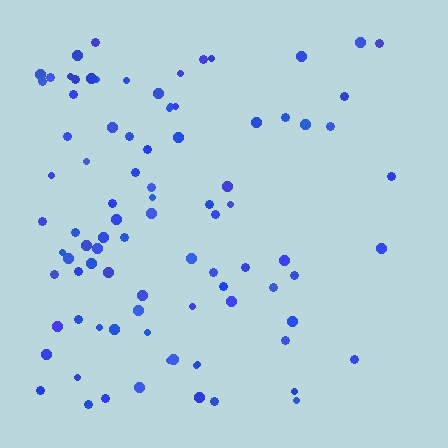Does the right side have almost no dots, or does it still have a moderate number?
Still a moderate number, just noticeably fewer than the left.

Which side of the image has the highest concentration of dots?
The left.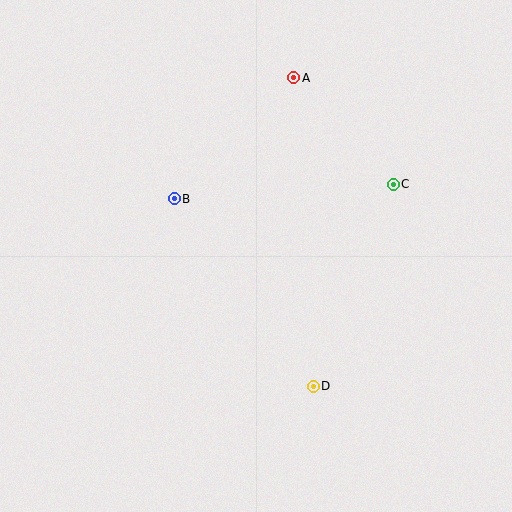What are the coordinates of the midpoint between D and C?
The midpoint between D and C is at (353, 285).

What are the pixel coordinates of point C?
Point C is at (393, 184).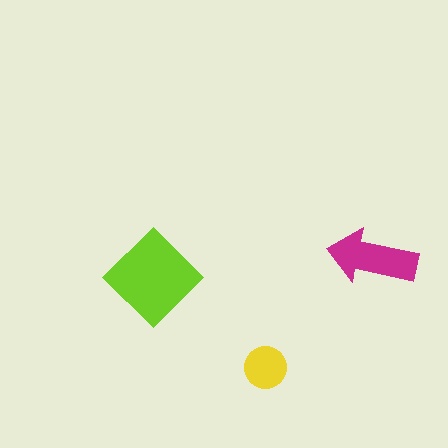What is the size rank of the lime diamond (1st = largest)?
1st.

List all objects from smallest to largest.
The yellow circle, the magenta arrow, the lime diamond.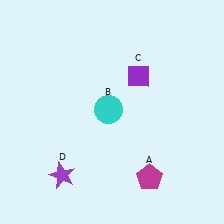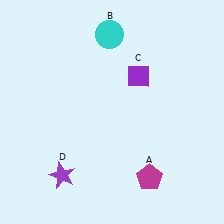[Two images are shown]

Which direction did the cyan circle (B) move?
The cyan circle (B) moved up.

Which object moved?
The cyan circle (B) moved up.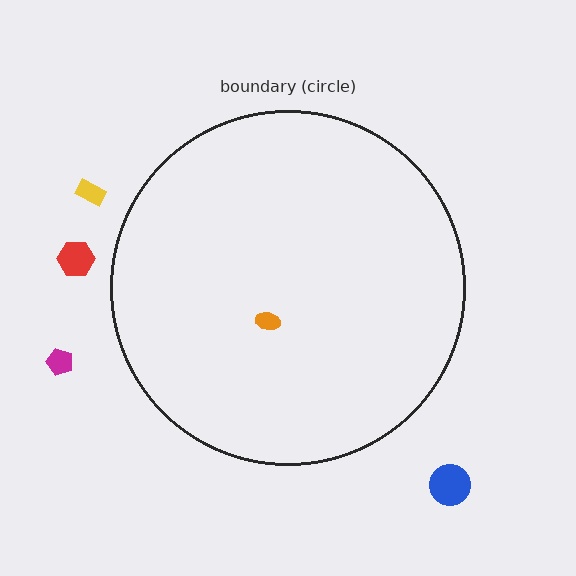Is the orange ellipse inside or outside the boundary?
Inside.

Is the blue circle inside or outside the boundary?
Outside.